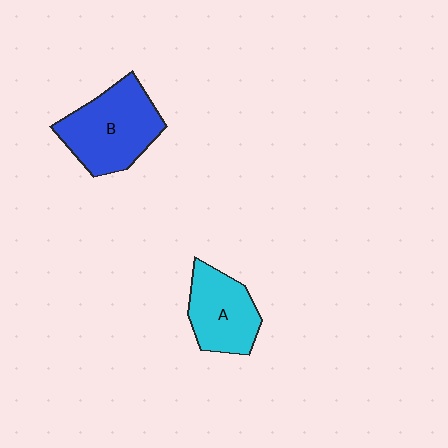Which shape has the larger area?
Shape B (blue).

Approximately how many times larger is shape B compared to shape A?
Approximately 1.3 times.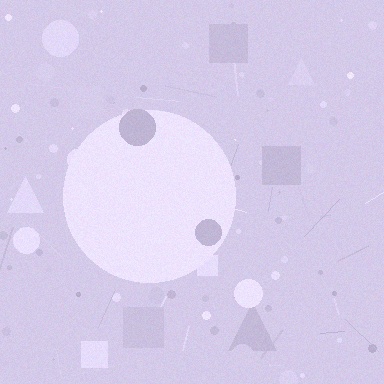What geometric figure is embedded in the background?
A circle is embedded in the background.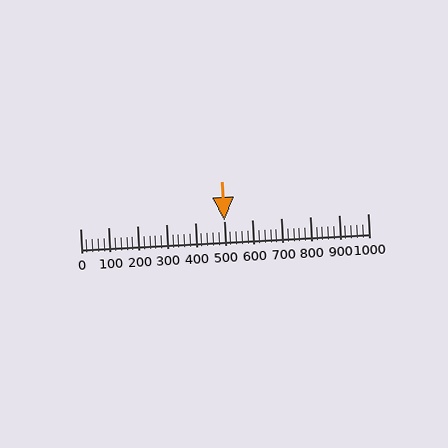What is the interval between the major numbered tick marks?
The major tick marks are spaced 100 units apart.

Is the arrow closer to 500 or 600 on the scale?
The arrow is closer to 500.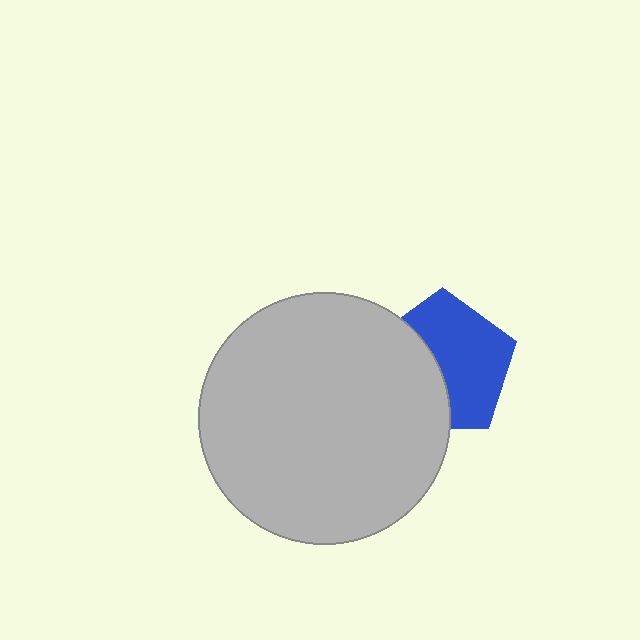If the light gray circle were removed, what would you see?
You would see the complete blue pentagon.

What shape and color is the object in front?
The object in front is a light gray circle.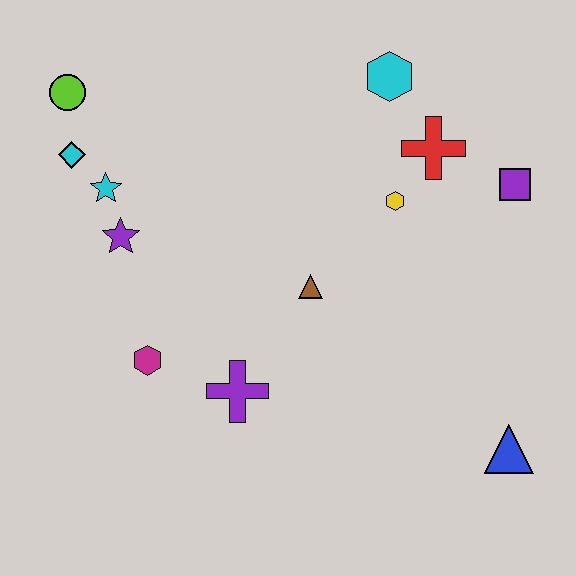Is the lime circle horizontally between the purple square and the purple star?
No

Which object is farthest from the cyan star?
The blue triangle is farthest from the cyan star.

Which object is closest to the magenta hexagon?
The purple cross is closest to the magenta hexagon.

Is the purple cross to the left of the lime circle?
No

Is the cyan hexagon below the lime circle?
No